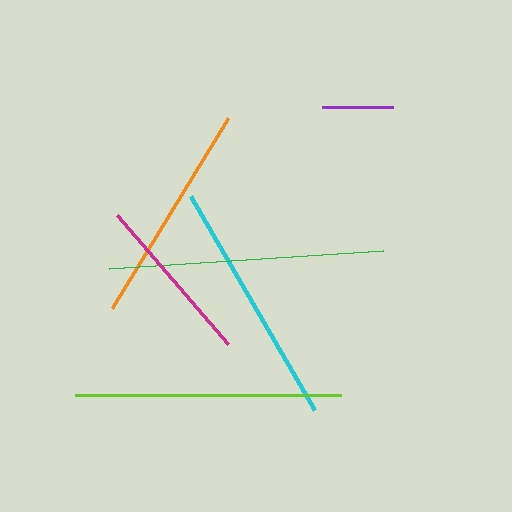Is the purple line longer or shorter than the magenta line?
The magenta line is longer than the purple line.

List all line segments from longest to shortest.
From longest to shortest: green, lime, cyan, orange, magenta, purple.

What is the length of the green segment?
The green segment is approximately 274 pixels long.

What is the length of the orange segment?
The orange segment is approximately 223 pixels long.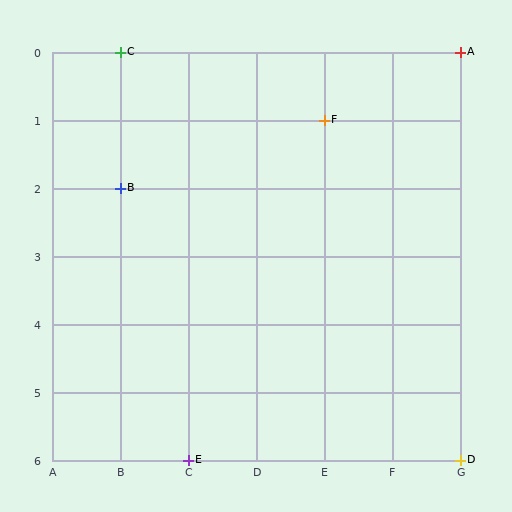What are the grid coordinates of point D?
Point D is at grid coordinates (G, 6).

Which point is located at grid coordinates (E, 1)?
Point F is at (E, 1).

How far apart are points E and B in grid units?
Points E and B are 1 column and 4 rows apart (about 4.1 grid units diagonally).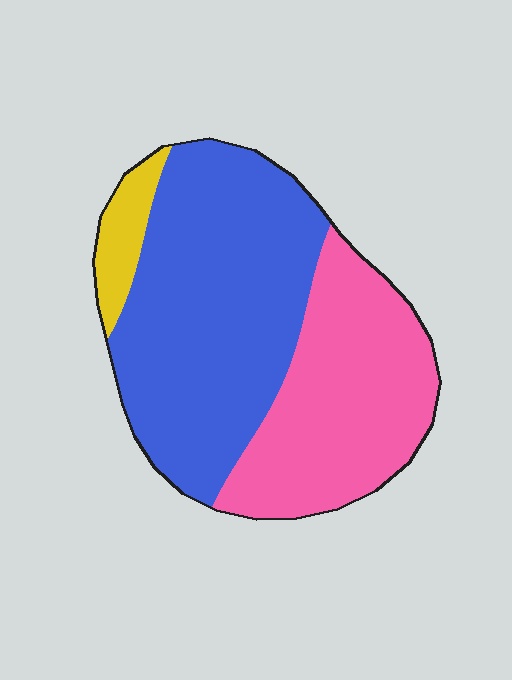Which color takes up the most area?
Blue, at roughly 55%.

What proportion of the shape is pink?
Pink takes up about three eighths (3/8) of the shape.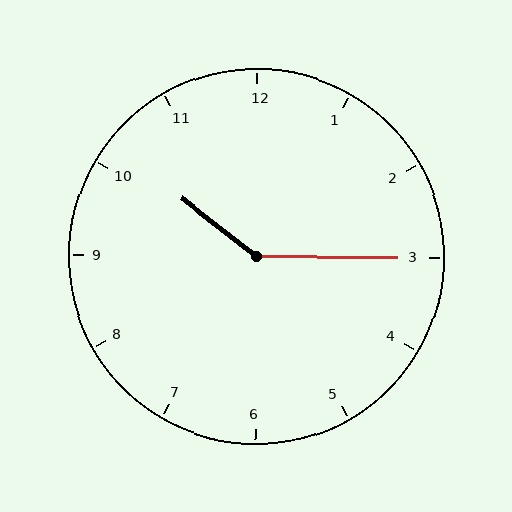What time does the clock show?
10:15.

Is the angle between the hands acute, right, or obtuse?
It is obtuse.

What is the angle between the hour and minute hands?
Approximately 142 degrees.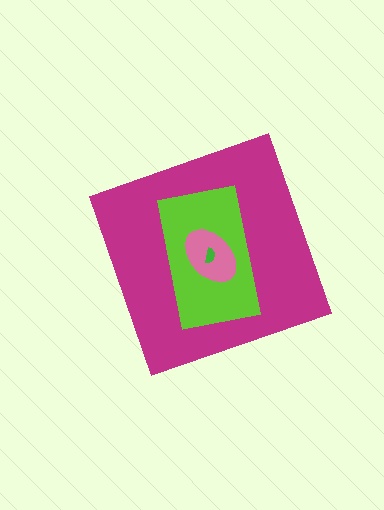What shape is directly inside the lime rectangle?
The pink ellipse.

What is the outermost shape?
The magenta diamond.